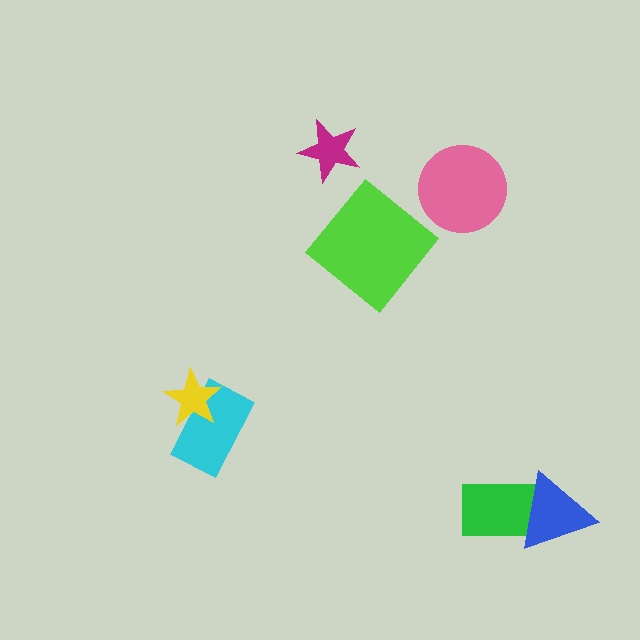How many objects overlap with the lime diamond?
0 objects overlap with the lime diamond.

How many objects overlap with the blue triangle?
1 object overlaps with the blue triangle.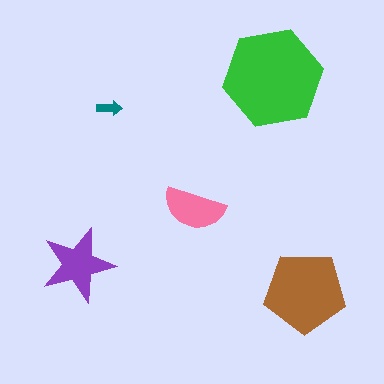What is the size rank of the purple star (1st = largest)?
3rd.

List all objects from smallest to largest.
The teal arrow, the pink semicircle, the purple star, the brown pentagon, the green hexagon.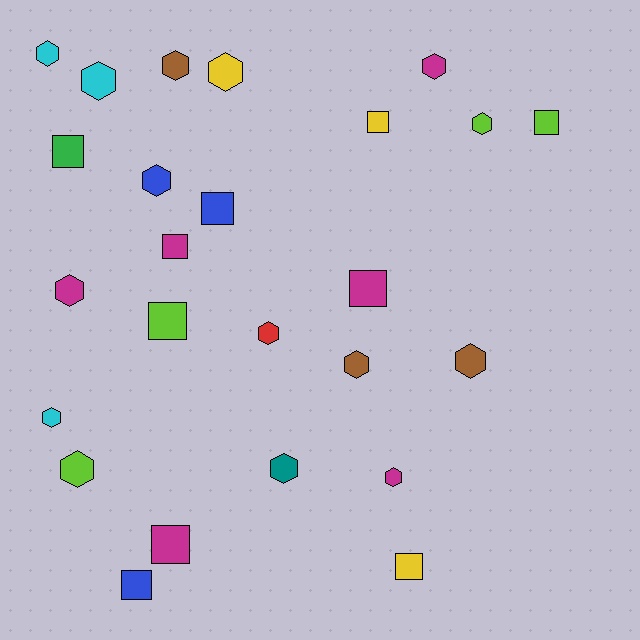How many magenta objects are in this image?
There are 6 magenta objects.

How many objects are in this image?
There are 25 objects.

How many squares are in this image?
There are 10 squares.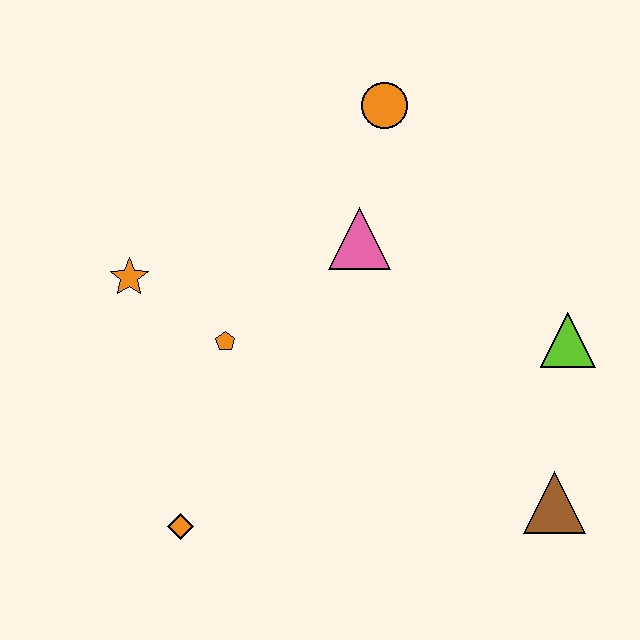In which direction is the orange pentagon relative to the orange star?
The orange pentagon is to the right of the orange star.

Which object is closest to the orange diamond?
The orange pentagon is closest to the orange diamond.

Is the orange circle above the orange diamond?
Yes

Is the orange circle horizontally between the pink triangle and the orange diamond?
No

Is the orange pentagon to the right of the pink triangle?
No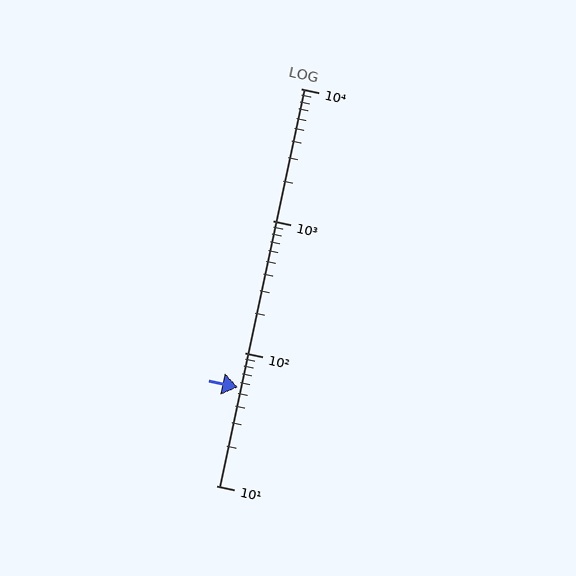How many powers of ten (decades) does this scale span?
The scale spans 3 decades, from 10 to 10000.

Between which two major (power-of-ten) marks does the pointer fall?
The pointer is between 10 and 100.